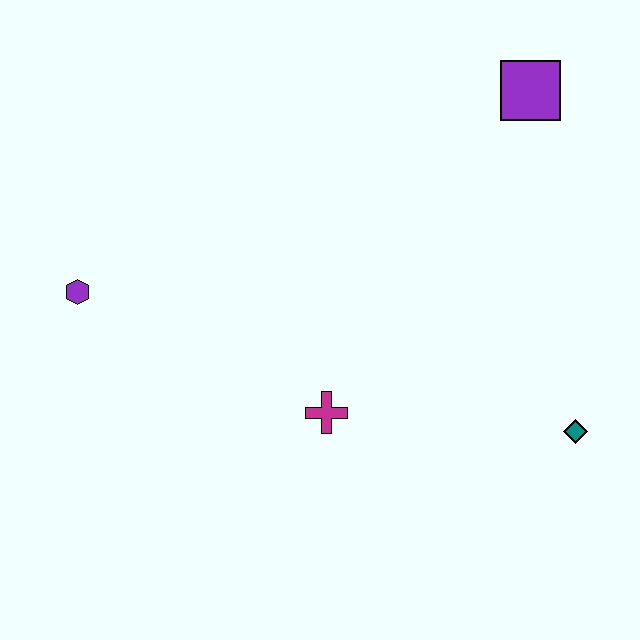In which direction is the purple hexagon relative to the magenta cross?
The purple hexagon is to the left of the magenta cross.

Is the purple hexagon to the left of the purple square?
Yes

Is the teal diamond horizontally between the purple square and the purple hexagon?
No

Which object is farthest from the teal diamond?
The purple hexagon is farthest from the teal diamond.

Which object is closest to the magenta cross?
The teal diamond is closest to the magenta cross.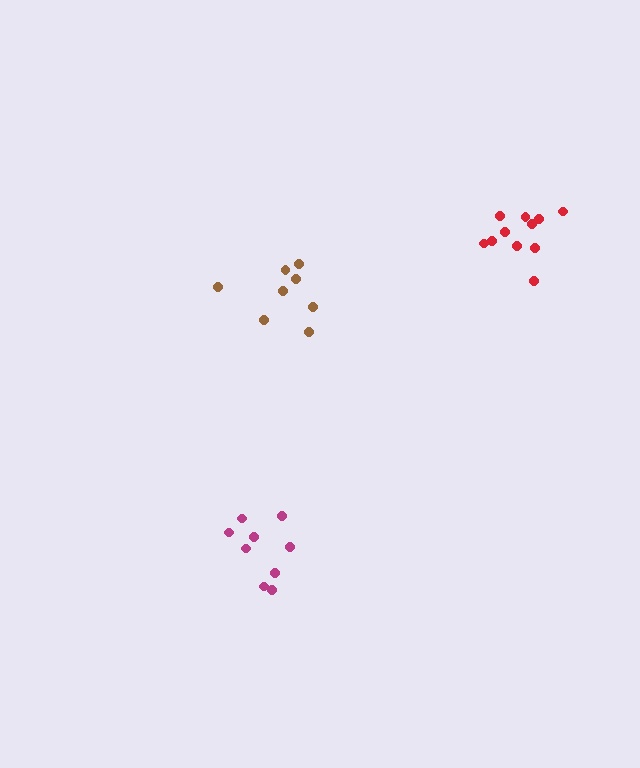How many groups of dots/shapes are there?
There are 3 groups.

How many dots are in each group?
Group 1: 11 dots, Group 2: 8 dots, Group 3: 9 dots (28 total).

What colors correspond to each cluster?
The clusters are colored: red, brown, magenta.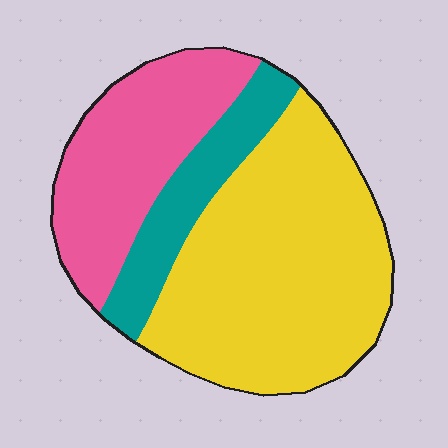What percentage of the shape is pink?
Pink takes up about one quarter (1/4) of the shape.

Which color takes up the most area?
Yellow, at roughly 55%.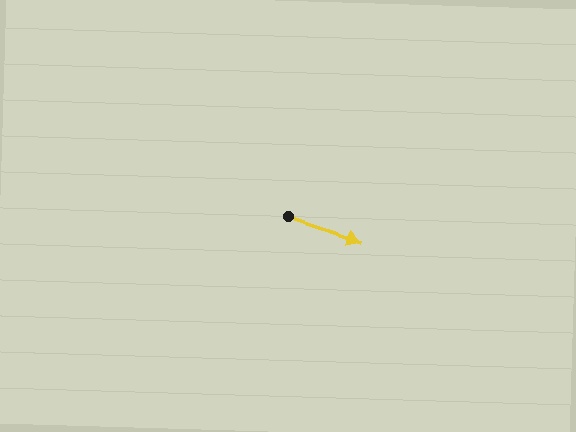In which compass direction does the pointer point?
East.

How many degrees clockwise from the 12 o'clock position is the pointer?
Approximately 108 degrees.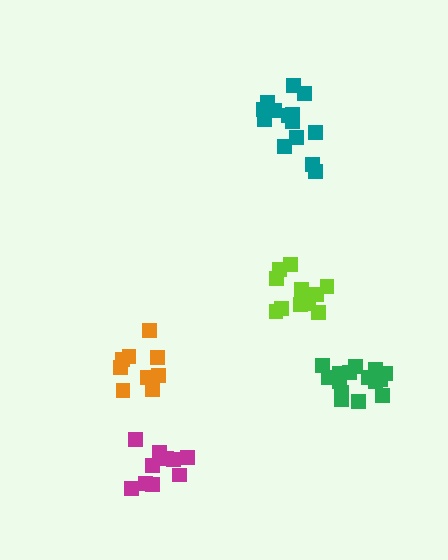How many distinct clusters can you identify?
There are 5 distinct clusters.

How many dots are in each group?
Group 1: 15 dots, Group 2: 14 dots, Group 3: 9 dots, Group 4: 10 dots, Group 5: 11 dots (59 total).